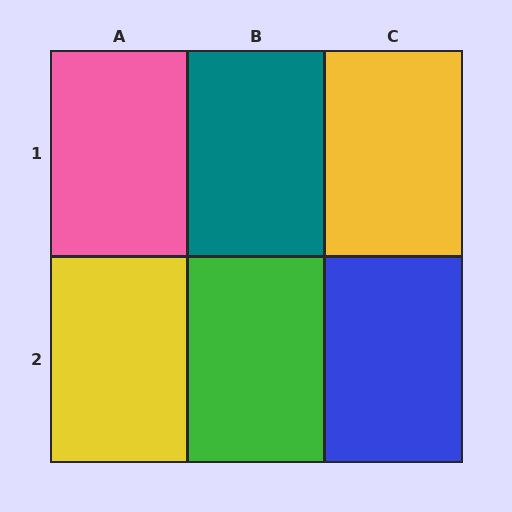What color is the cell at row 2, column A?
Yellow.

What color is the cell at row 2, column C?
Blue.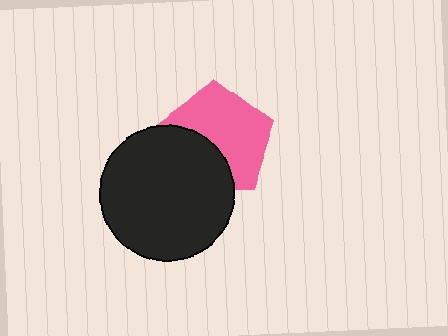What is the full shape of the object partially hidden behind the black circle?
The partially hidden object is a pink pentagon.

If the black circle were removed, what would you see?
You would see the complete pink pentagon.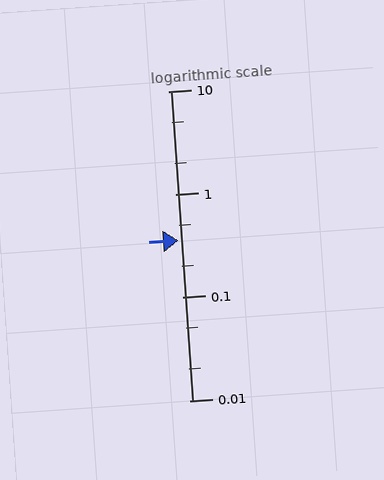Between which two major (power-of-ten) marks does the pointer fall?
The pointer is between 0.1 and 1.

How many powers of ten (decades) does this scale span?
The scale spans 3 decades, from 0.01 to 10.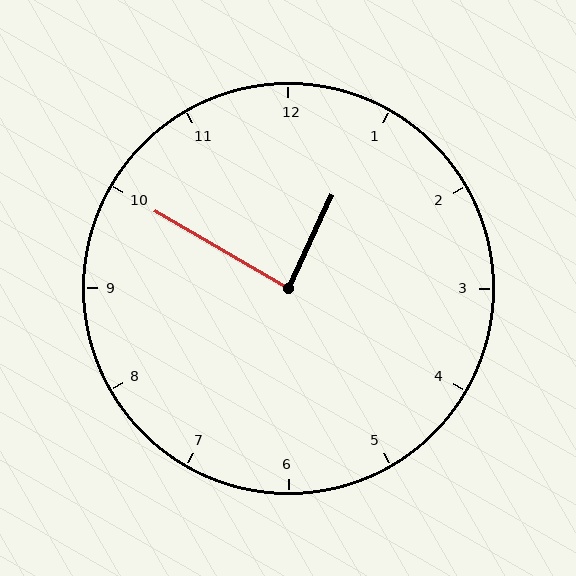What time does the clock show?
12:50.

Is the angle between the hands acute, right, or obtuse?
It is right.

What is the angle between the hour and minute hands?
Approximately 85 degrees.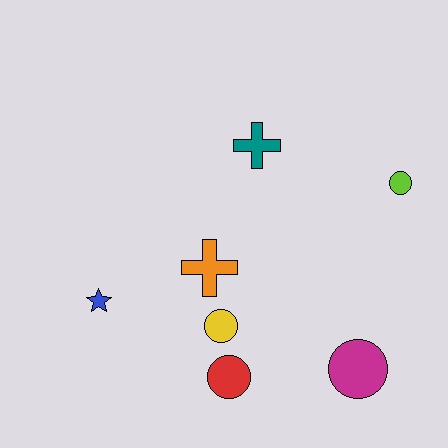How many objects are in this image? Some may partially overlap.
There are 7 objects.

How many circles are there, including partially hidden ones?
There are 4 circles.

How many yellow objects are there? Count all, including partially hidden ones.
There is 1 yellow object.